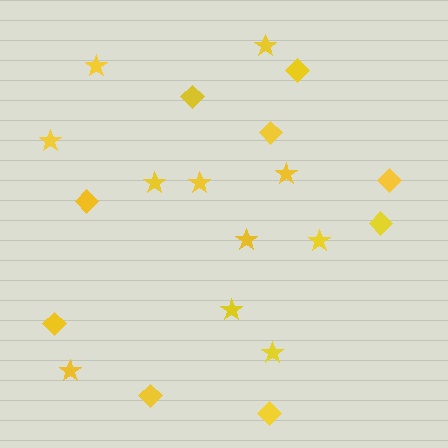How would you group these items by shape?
There are 2 groups: one group of stars (11) and one group of diamonds (9).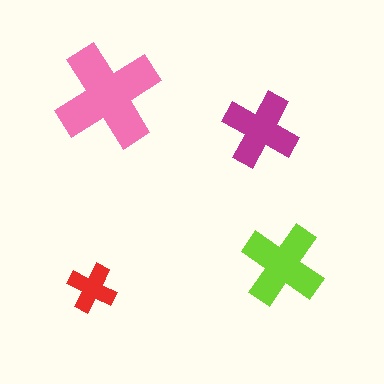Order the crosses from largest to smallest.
the pink one, the lime one, the magenta one, the red one.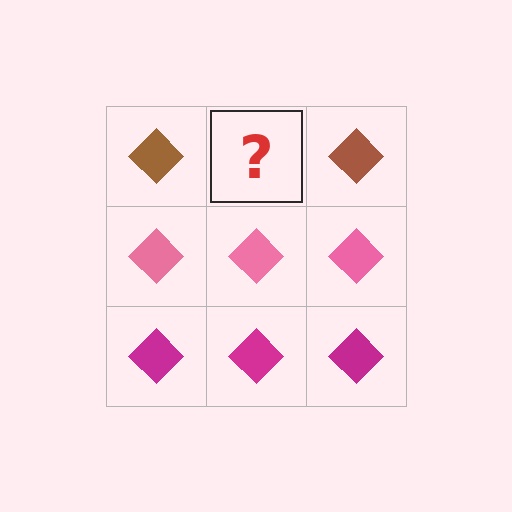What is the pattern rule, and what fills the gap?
The rule is that each row has a consistent color. The gap should be filled with a brown diamond.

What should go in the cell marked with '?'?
The missing cell should contain a brown diamond.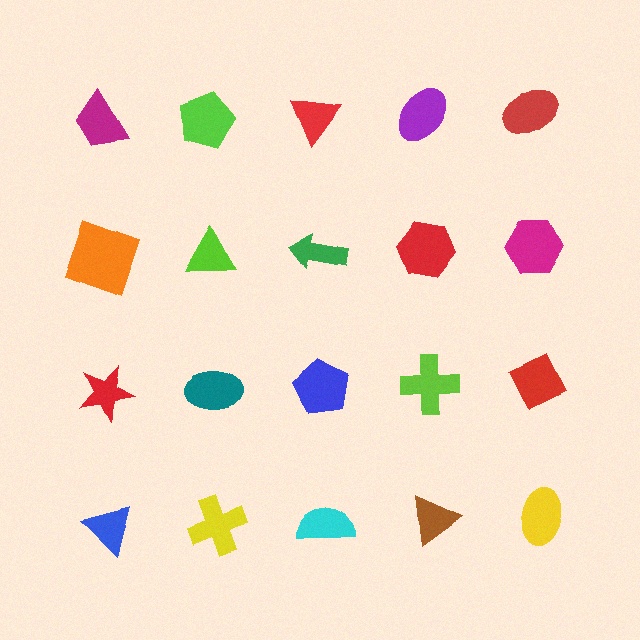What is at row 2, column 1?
An orange square.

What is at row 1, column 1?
A magenta trapezoid.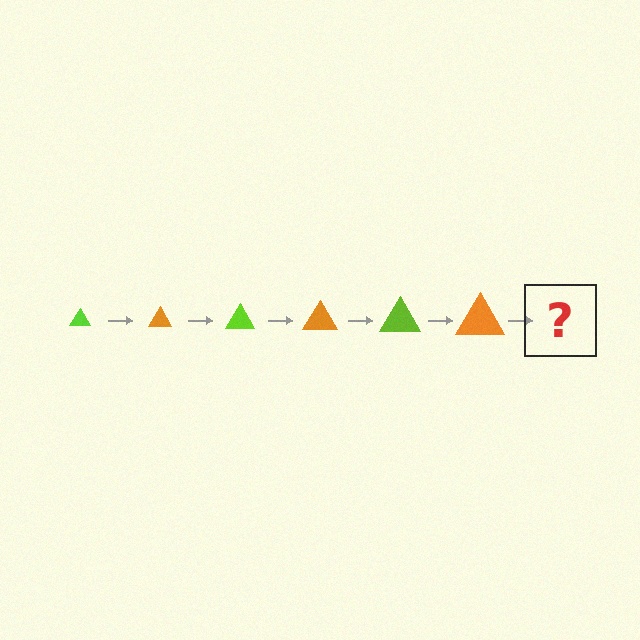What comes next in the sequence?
The next element should be a lime triangle, larger than the previous one.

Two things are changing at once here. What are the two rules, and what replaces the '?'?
The two rules are that the triangle grows larger each step and the color cycles through lime and orange. The '?' should be a lime triangle, larger than the previous one.